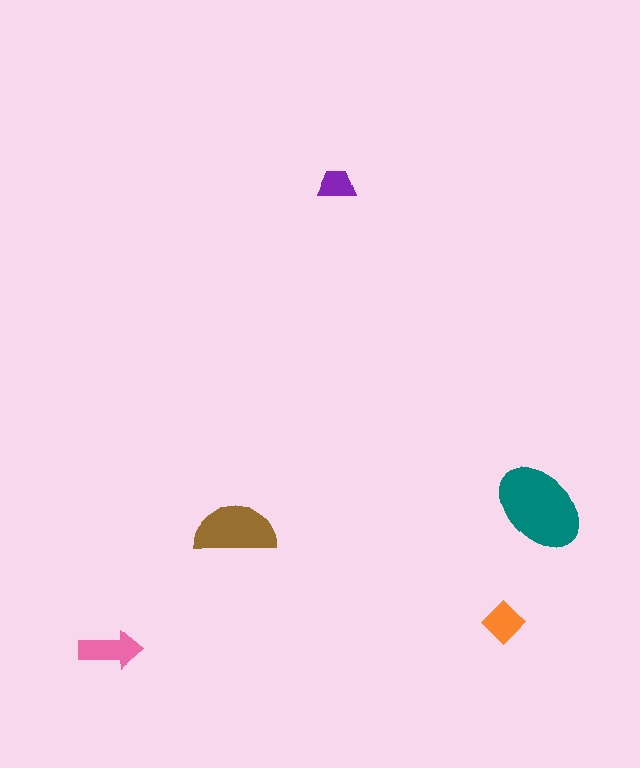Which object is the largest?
The teal ellipse.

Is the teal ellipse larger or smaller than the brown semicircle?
Larger.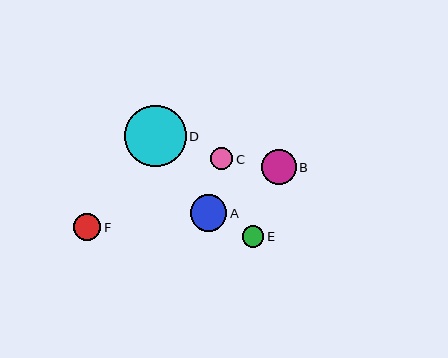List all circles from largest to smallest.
From largest to smallest: D, A, B, F, C, E.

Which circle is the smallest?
Circle E is the smallest with a size of approximately 21 pixels.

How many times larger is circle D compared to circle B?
Circle D is approximately 1.8 times the size of circle B.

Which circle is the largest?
Circle D is the largest with a size of approximately 62 pixels.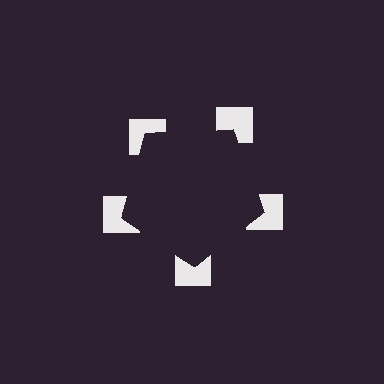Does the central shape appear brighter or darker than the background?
It typically appears slightly darker than the background, even though no actual brightness change is drawn.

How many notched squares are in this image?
There are 5 — one at each vertex of the illusory pentagon.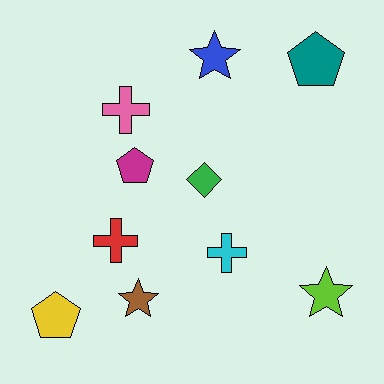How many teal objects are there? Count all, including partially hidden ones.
There is 1 teal object.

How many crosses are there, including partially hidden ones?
There are 3 crosses.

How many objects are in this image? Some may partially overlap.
There are 10 objects.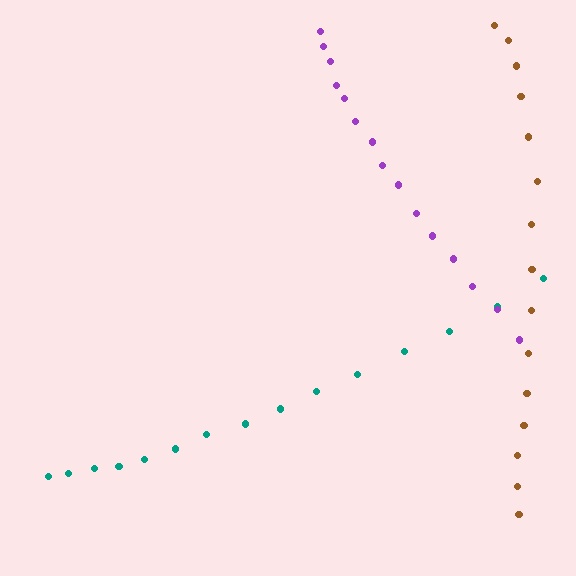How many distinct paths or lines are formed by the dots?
There are 3 distinct paths.